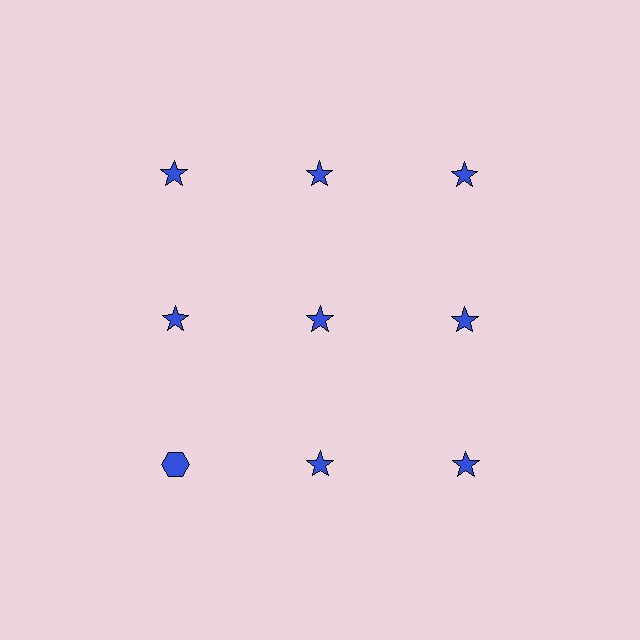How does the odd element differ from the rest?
It has a different shape: hexagon instead of star.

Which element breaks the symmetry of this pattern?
The blue hexagon in the third row, leftmost column breaks the symmetry. All other shapes are blue stars.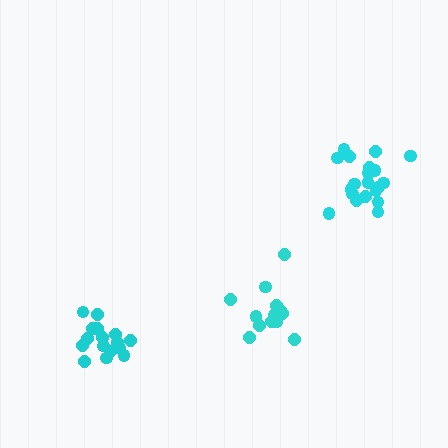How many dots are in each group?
Group 1: 14 dots, Group 2: 20 dots, Group 3: 16 dots (50 total).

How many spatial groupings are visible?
There are 3 spatial groupings.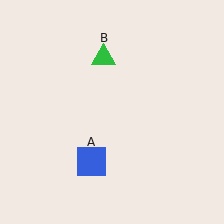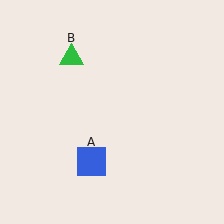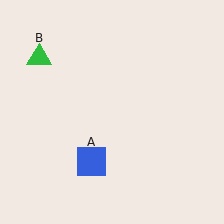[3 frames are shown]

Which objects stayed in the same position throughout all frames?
Blue square (object A) remained stationary.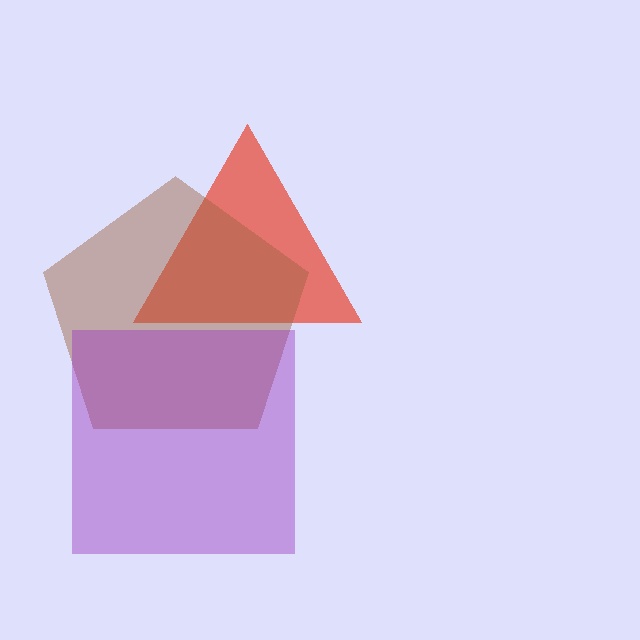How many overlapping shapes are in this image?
There are 3 overlapping shapes in the image.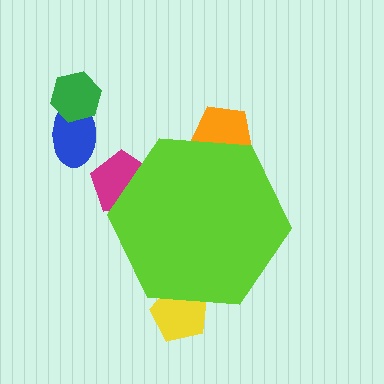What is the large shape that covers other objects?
A lime hexagon.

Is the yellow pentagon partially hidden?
Yes, the yellow pentagon is partially hidden behind the lime hexagon.